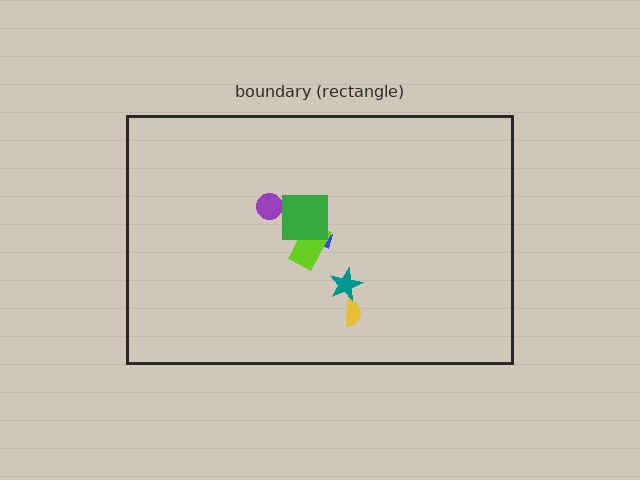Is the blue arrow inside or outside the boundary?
Inside.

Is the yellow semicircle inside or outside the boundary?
Inside.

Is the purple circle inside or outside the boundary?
Inside.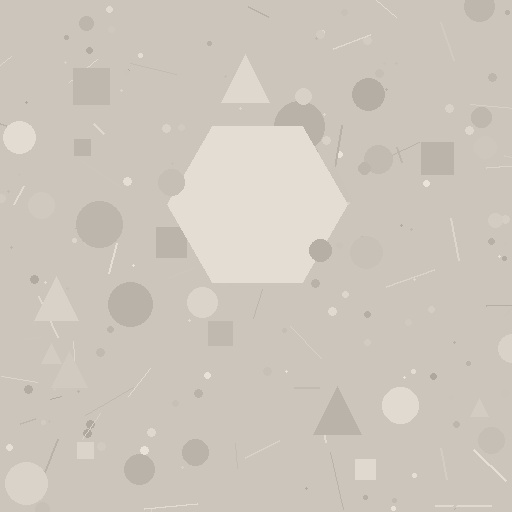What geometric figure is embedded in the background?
A hexagon is embedded in the background.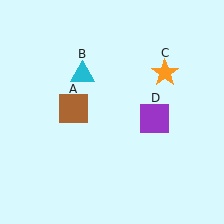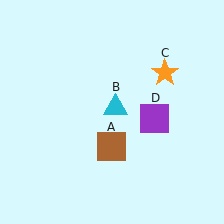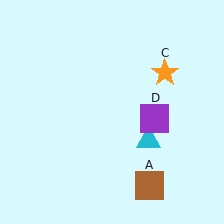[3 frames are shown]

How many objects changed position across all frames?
2 objects changed position: brown square (object A), cyan triangle (object B).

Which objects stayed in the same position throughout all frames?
Orange star (object C) and purple square (object D) remained stationary.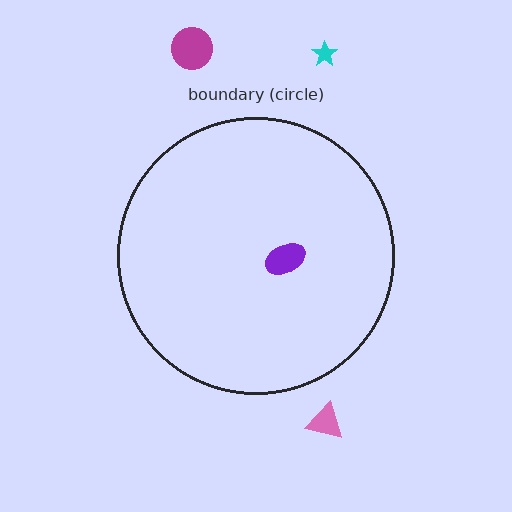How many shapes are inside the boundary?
1 inside, 3 outside.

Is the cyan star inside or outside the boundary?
Outside.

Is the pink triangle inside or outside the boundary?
Outside.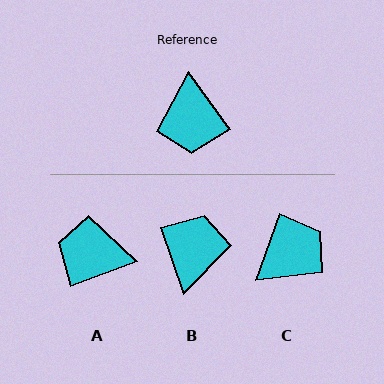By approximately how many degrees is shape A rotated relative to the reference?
Approximately 105 degrees clockwise.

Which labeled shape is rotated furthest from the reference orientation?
B, about 164 degrees away.